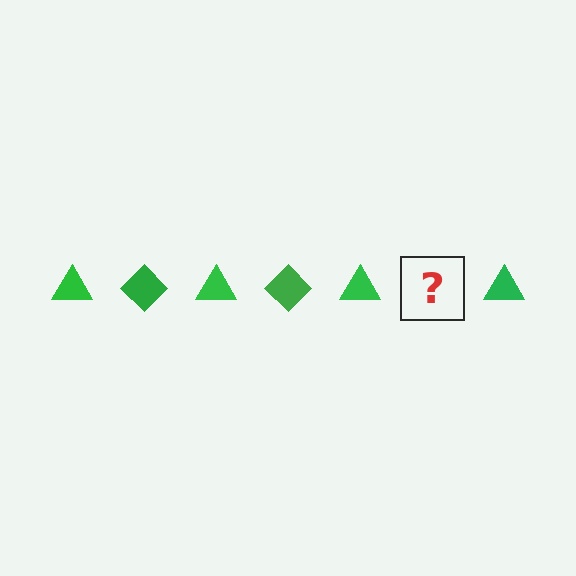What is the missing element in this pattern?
The missing element is a green diamond.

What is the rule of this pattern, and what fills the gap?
The rule is that the pattern cycles through triangle, diamond shapes in green. The gap should be filled with a green diamond.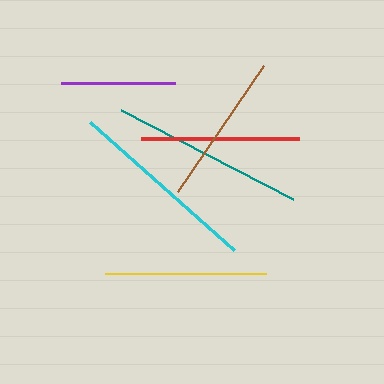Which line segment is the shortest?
The purple line is the shortest at approximately 113 pixels.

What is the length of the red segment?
The red segment is approximately 158 pixels long.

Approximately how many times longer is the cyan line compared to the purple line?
The cyan line is approximately 1.7 times the length of the purple line.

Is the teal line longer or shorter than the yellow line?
The teal line is longer than the yellow line.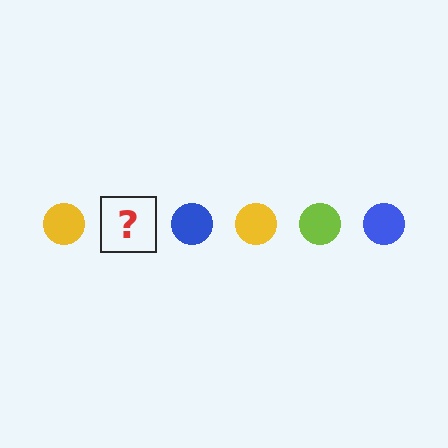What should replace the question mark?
The question mark should be replaced with a lime circle.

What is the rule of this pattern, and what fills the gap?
The rule is that the pattern cycles through yellow, lime, blue circles. The gap should be filled with a lime circle.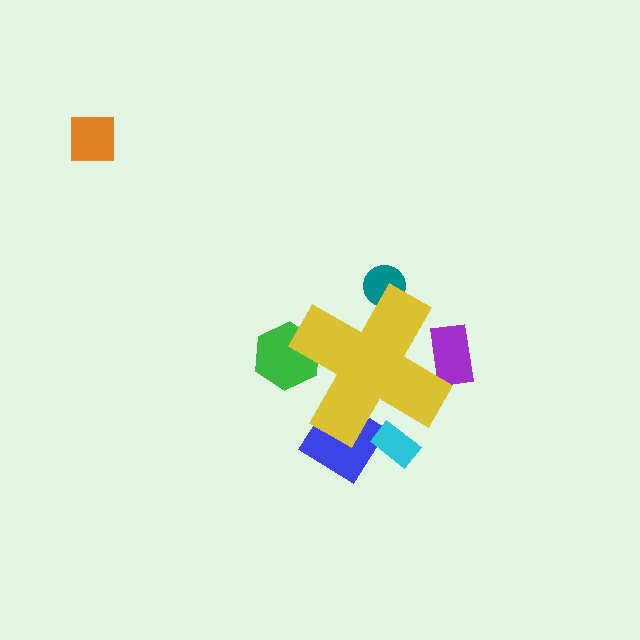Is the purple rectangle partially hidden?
Yes, the purple rectangle is partially hidden behind the yellow cross.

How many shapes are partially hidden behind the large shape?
5 shapes are partially hidden.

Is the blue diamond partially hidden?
Yes, the blue diamond is partially hidden behind the yellow cross.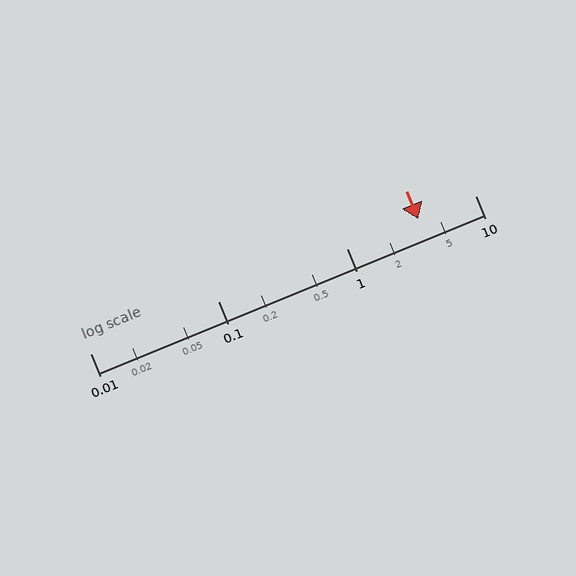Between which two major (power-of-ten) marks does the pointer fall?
The pointer is between 1 and 10.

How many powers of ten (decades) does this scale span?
The scale spans 3 decades, from 0.01 to 10.